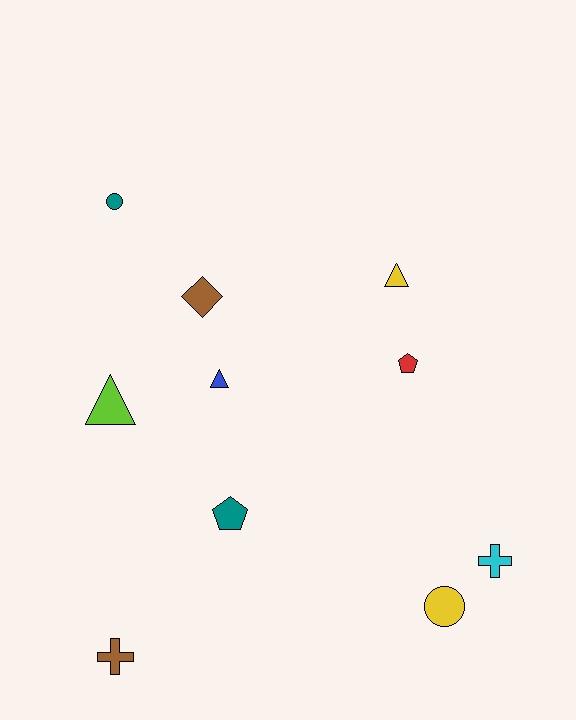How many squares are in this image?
There are no squares.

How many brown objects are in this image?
There are 2 brown objects.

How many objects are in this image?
There are 10 objects.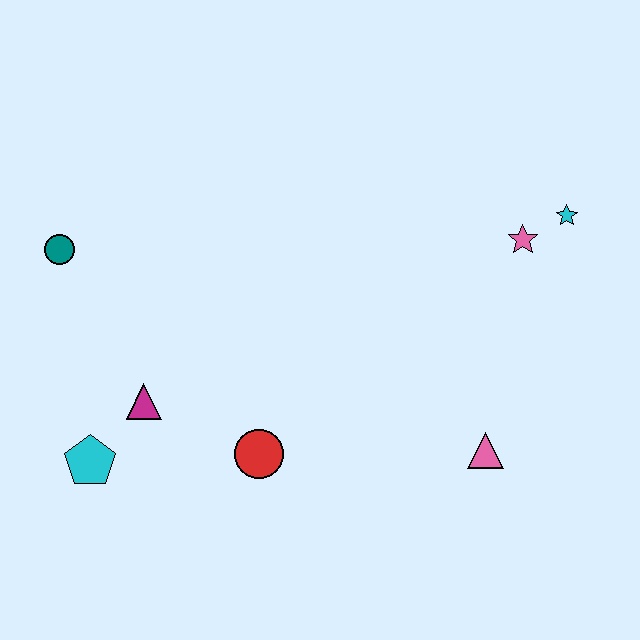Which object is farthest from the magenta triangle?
The cyan star is farthest from the magenta triangle.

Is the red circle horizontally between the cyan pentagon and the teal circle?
No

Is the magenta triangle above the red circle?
Yes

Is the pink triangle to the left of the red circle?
No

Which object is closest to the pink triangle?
The pink star is closest to the pink triangle.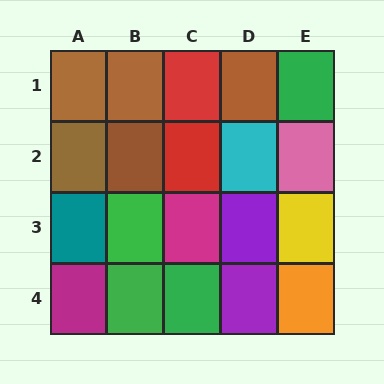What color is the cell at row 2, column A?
Brown.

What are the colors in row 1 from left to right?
Brown, brown, red, brown, green.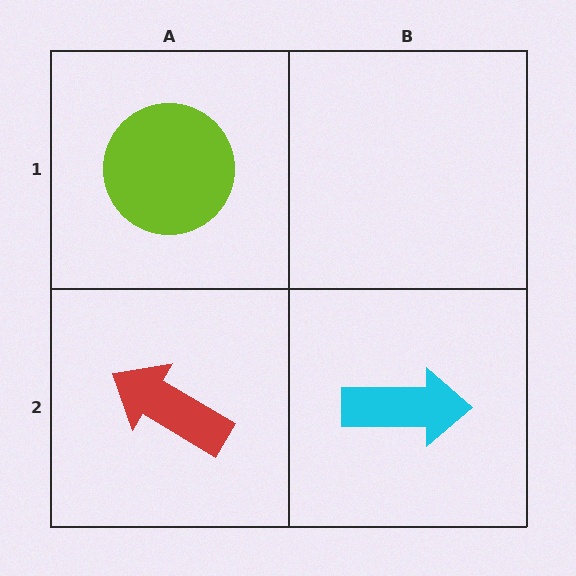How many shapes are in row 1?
1 shape.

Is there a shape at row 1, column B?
No, that cell is empty.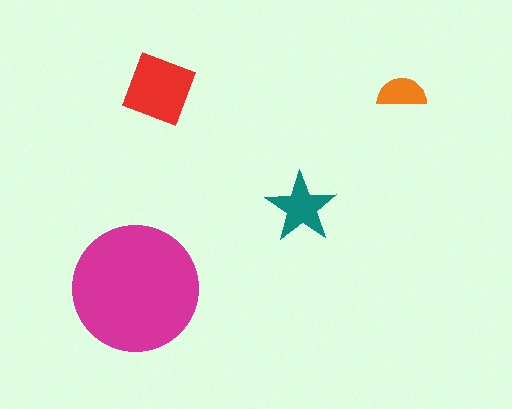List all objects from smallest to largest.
The orange semicircle, the teal star, the red square, the magenta circle.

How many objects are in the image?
There are 4 objects in the image.